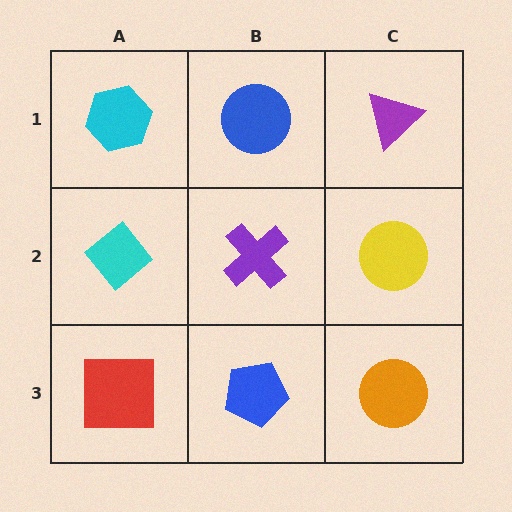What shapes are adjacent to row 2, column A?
A cyan hexagon (row 1, column A), a red square (row 3, column A), a purple cross (row 2, column B).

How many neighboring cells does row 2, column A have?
3.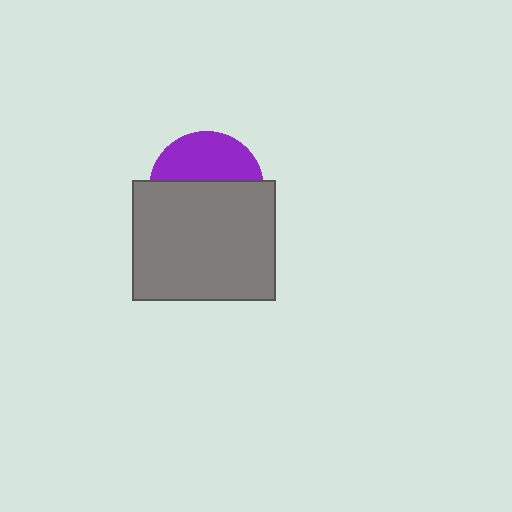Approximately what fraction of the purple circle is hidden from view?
Roughly 60% of the purple circle is hidden behind the gray rectangle.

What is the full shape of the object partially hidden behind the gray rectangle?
The partially hidden object is a purple circle.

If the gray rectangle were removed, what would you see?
You would see the complete purple circle.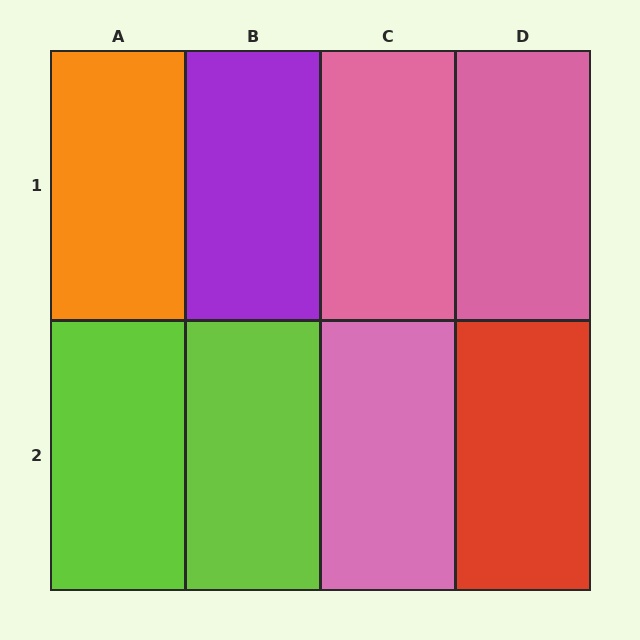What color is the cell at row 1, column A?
Orange.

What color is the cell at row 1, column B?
Purple.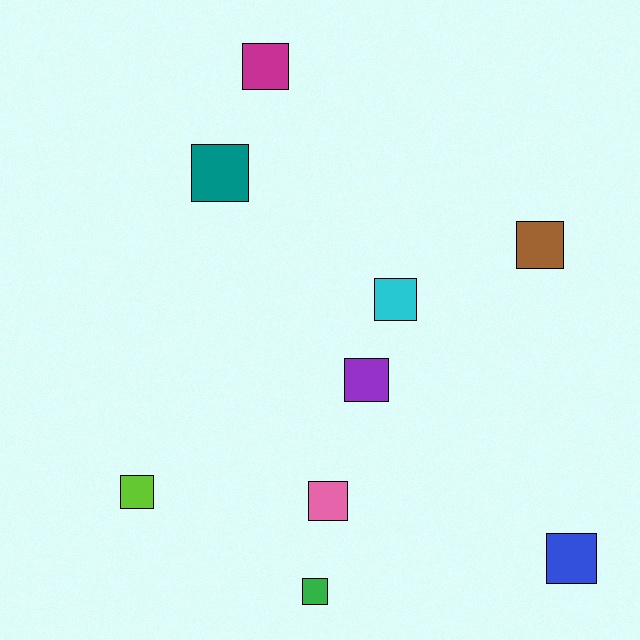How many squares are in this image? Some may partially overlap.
There are 9 squares.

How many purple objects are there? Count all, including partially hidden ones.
There is 1 purple object.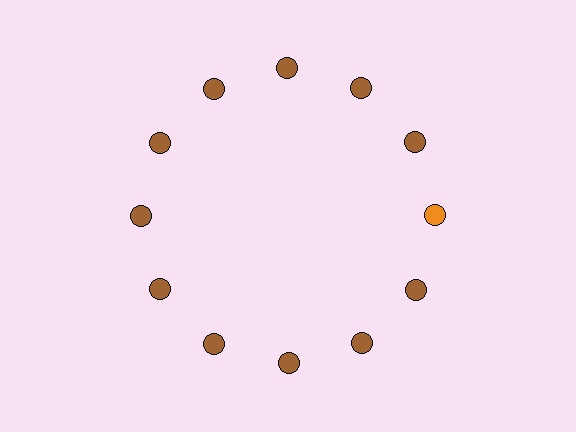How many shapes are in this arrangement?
There are 12 shapes arranged in a ring pattern.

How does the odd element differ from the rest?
It has a different color: orange instead of brown.